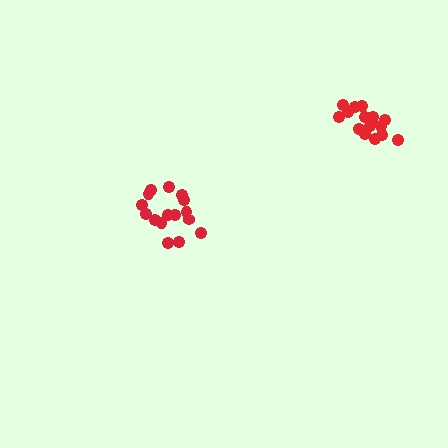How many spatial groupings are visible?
There are 2 spatial groupings.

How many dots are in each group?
Group 1: 16 dots, Group 2: 16 dots (32 total).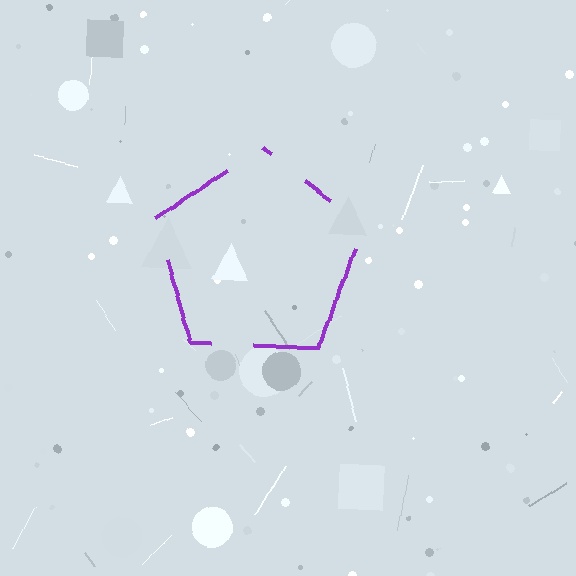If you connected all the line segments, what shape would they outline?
They would outline a pentagon.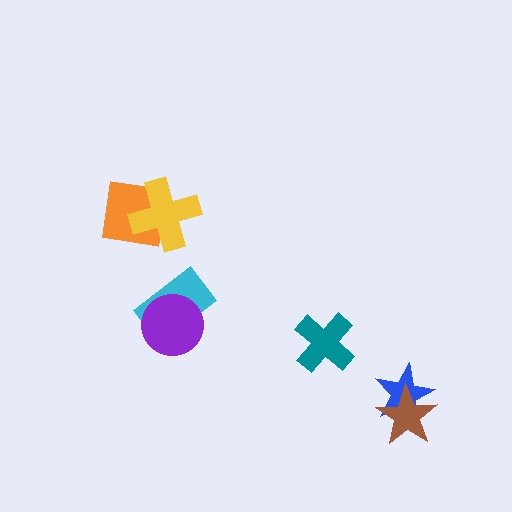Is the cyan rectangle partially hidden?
Yes, it is partially covered by another shape.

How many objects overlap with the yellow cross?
1 object overlaps with the yellow cross.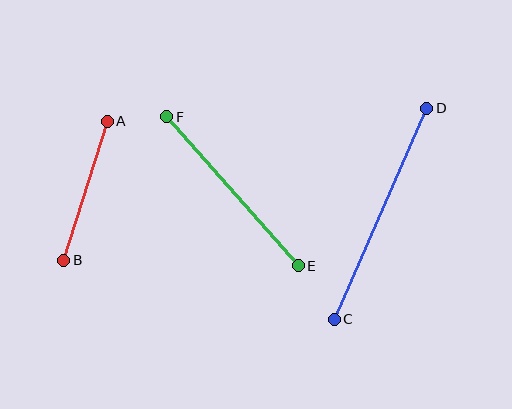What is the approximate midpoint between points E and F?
The midpoint is at approximately (233, 191) pixels.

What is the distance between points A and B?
The distance is approximately 146 pixels.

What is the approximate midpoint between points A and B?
The midpoint is at approximately (85, 191) pixels.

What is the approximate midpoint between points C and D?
The midpoint is at approximately (380, 214) pixels.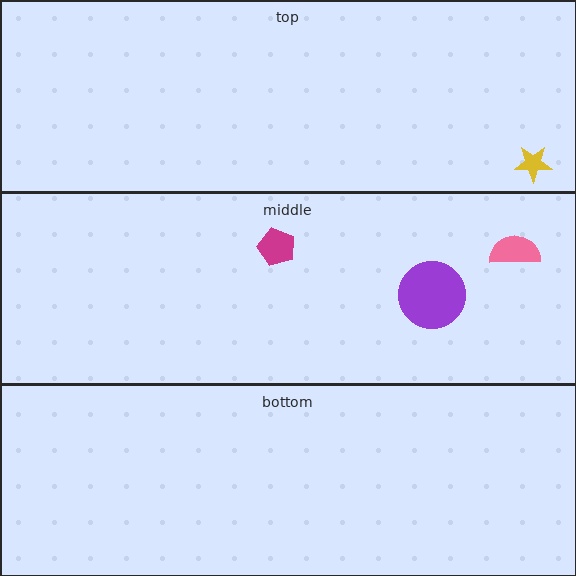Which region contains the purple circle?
The middle region.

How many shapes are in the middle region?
3.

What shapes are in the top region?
The yellow star.